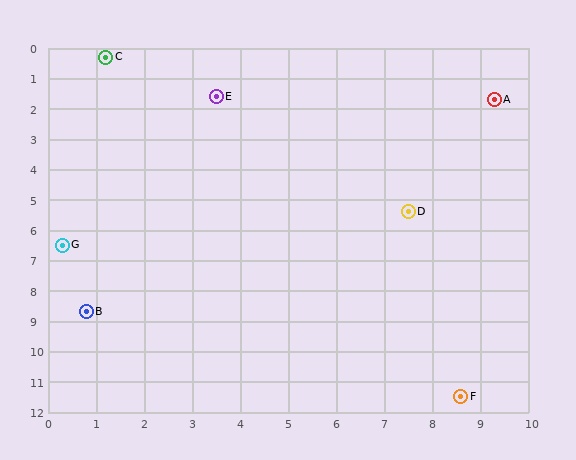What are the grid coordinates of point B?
Point B is at approximately (0.8, 8.7).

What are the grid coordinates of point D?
Point D is at approximately (7.5, 5.4).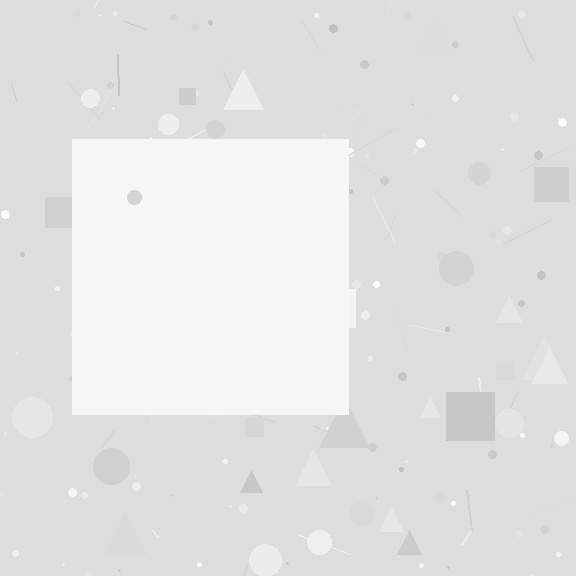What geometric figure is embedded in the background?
A square is embedded in the background.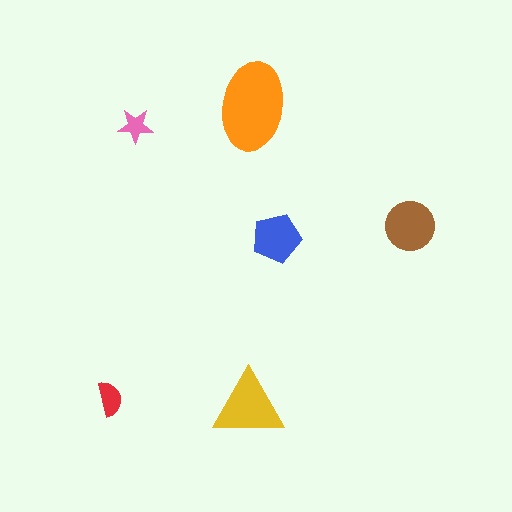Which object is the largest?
The orange ellipse.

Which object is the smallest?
The pink star.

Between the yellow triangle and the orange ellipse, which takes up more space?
The orange ellipse.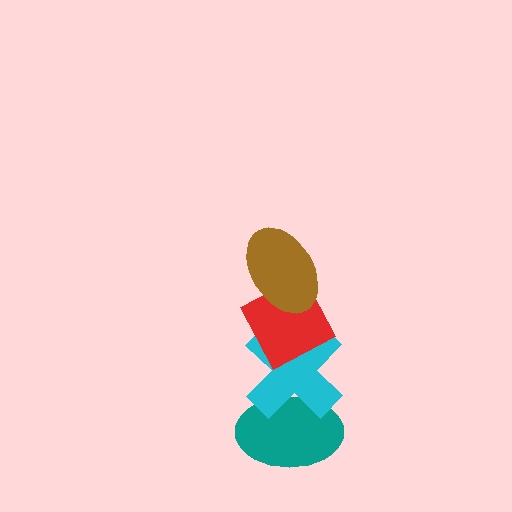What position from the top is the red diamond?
The red diamond is 2nd from the top.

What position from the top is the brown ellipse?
The brown ellipse is 1st from the top.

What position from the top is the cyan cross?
The cyan cross is 3rd from the top.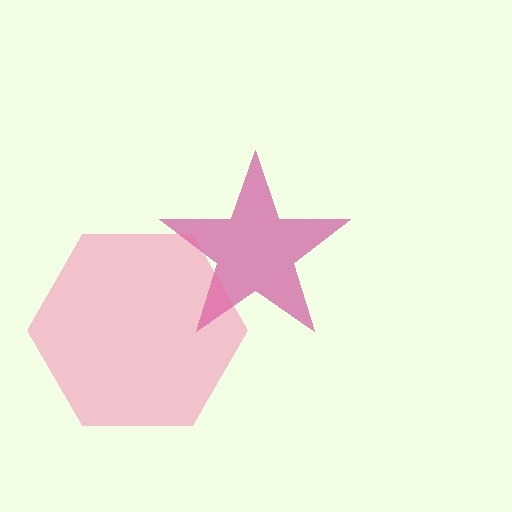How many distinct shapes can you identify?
There are 2 distinct shapes: a magenta star, a pink hexagon.